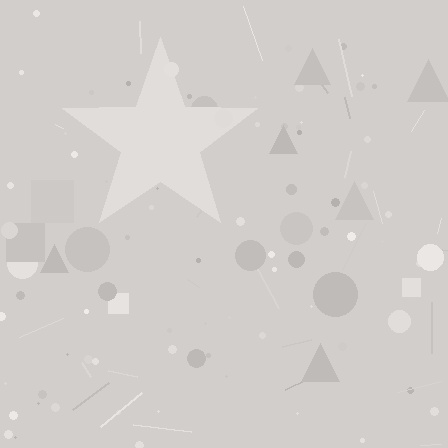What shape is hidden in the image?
A star is hidden in the image.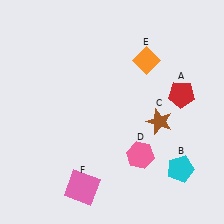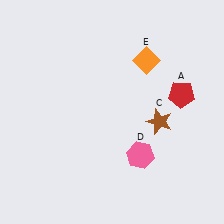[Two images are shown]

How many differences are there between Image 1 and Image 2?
There are 2 differences between the two images.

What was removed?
The pink square (F), the cyan pentagon (B) were removed in Image 2.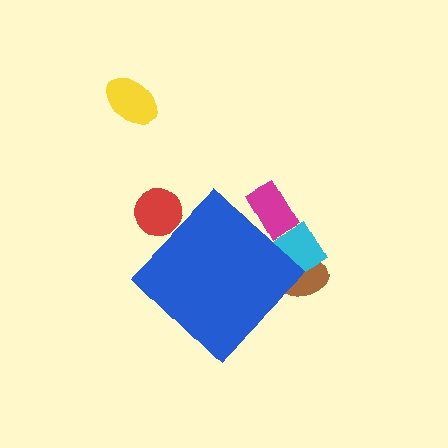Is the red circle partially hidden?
Yes, the red circle is partially hidden behind the blue diamond.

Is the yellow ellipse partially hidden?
No, the yellow ellipse is fully visible.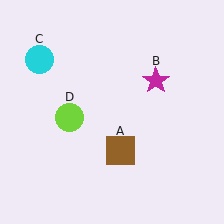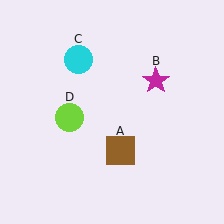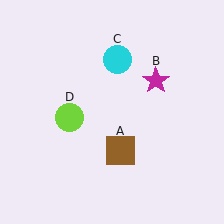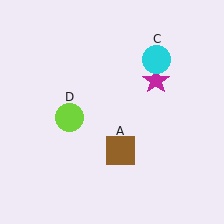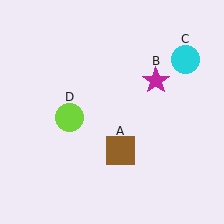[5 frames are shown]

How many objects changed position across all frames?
1 object changed position: cyan circle (object C).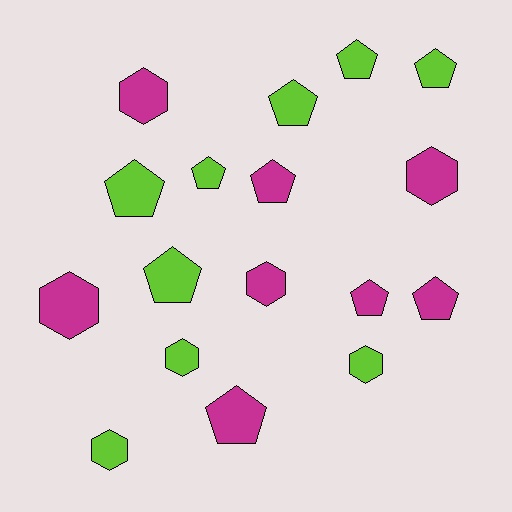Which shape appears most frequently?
Pentagon, with 10 objects.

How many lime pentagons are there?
There are 6 lime pentagons.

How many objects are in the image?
There are 17 objects.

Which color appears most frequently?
Lime, with 9 objects.